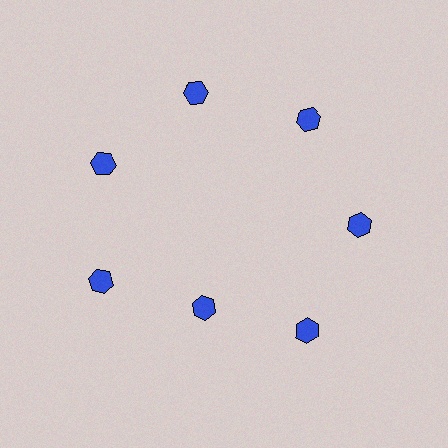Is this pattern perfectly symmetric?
No. The 7 blue hexagons are arranged in a ring, but one element near the 6 o'clock position is pulled inward toward the center, breaking the 7-fold rotational symmetry.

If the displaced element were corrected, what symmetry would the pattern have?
It would have 7-fold rotational symmetry — the pattern would map onto itself every 51 degrees.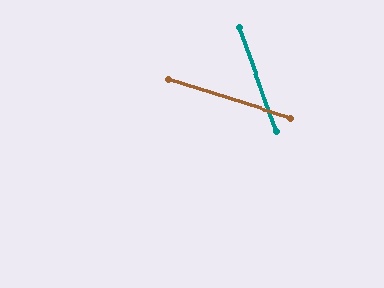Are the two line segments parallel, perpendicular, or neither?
Neither parallel nor perpendicular — they differ by about 53°.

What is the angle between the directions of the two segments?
Approximately 53 degrees.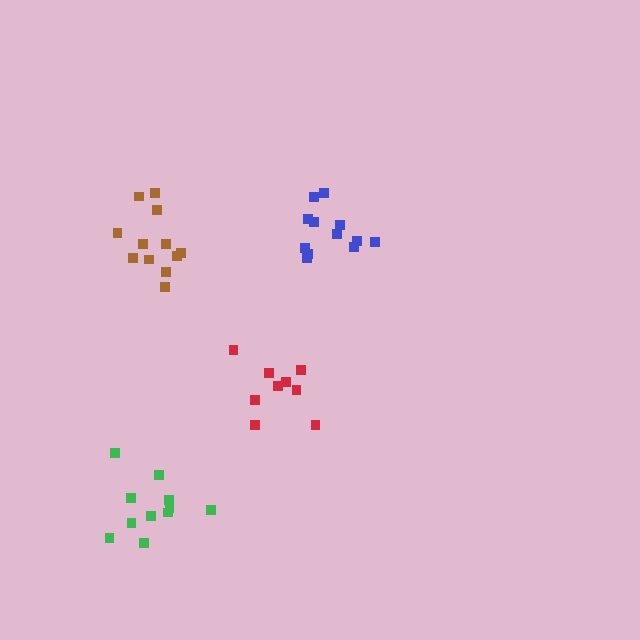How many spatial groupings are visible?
There are 4 spatial groupings.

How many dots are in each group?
Group 1: 12 dots, Group 2: 12 dots, Group 3: 11 dots, Group 4: 9 dots (44 total).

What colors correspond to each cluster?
The clusters are colored: brown, blue, green, red.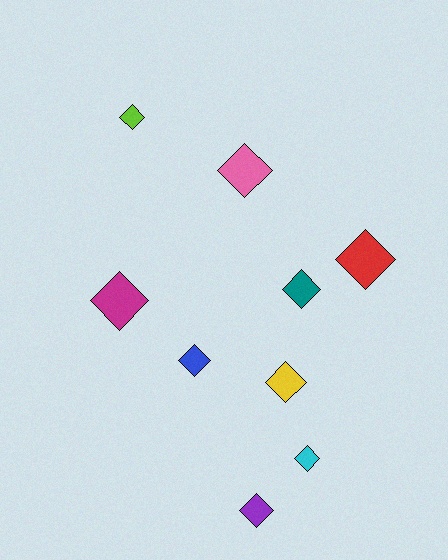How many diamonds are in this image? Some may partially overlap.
There are 9 diamonds.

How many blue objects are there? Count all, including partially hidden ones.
There is 1 blue object.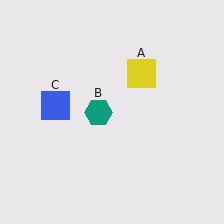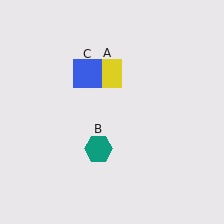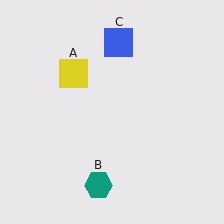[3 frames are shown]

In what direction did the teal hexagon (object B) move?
The teal hexagon (object B) moved down.